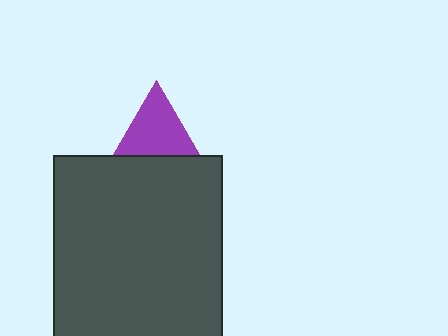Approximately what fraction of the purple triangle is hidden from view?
Roughly 56% of the purple triangle is hidden behind the dark gray rectangle.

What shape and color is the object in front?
The object in front is a dark gray rectangle.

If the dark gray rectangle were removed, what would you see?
You would see the complete purple triangle.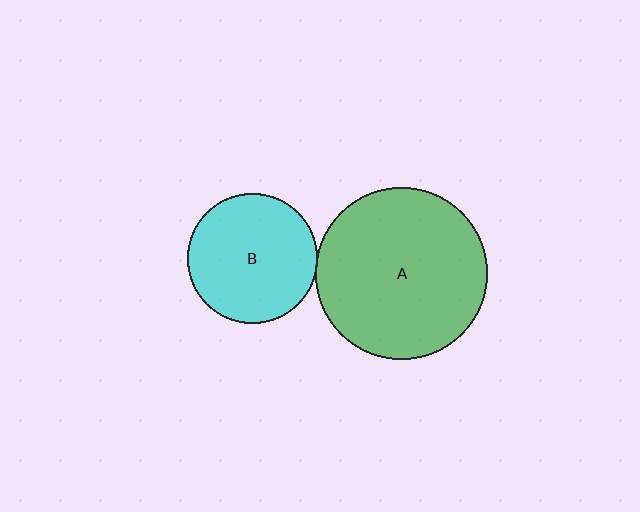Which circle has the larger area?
Circle A (green).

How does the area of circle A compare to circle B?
Approximately 1.7 times.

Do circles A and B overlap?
Yes.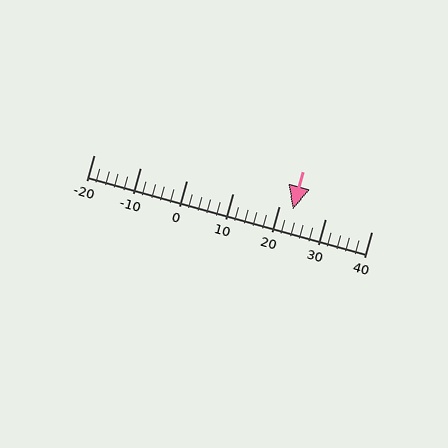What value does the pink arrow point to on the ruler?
The pink arrow points to approximately 23.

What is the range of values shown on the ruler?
The ruler shows values from -20 to 40.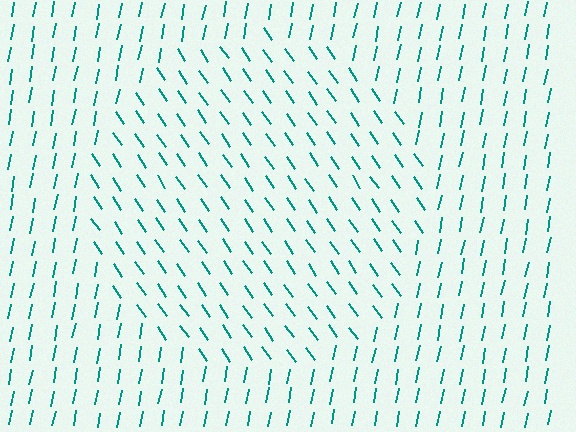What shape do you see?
I see a circle.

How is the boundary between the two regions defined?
The boundary is defined purely by a change in line orientation (approximately 45 degrees difference). All lines are the same color and thickness.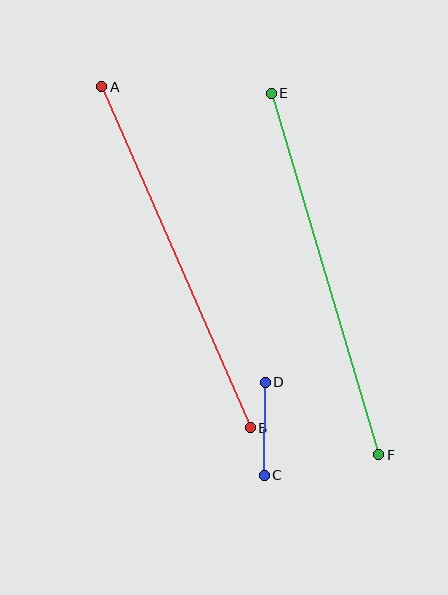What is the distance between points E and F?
The distance is approximately 377 pixels.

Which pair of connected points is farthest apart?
Points E and F are farthest apart.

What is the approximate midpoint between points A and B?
The midpoint is at approximately (176, 257) pixels.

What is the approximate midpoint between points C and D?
The midpoint is at approximately (265, 429) pixels.